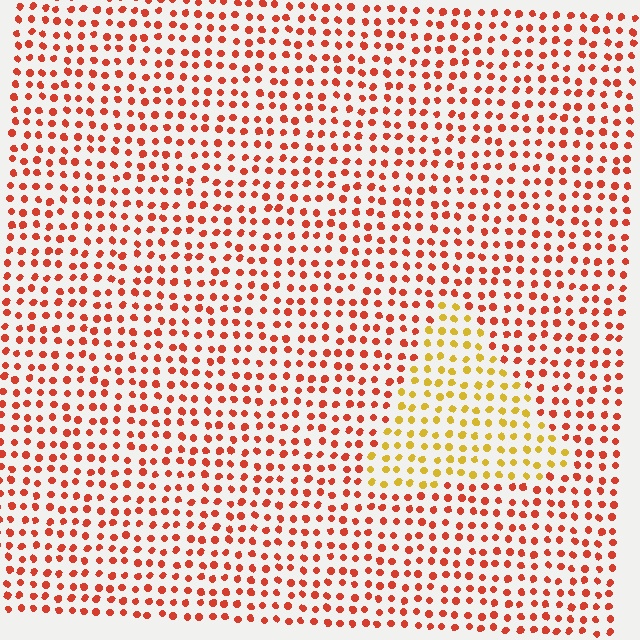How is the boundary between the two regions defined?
The boundary is defined purely by a slight shift in hue (about 44 degrees). Spacing, size, and orientation are identical on both sides.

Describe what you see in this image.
The image is filled with small red elements in a uniform arrangement. A triangle-shaped region is visible where the elements are tinted to a slightly different hue, forming a subtle color boundary.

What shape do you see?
I see a triangle.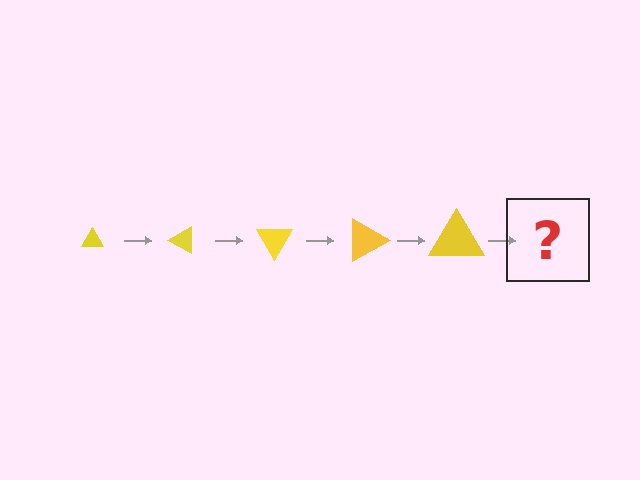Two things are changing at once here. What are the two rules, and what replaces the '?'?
The two rules are that the triangle grows larger each step and it rotates 30 degrees each step. The '?' should be a triangle, larger than the previous one and rotated 150 degrees from the start.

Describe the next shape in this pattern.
It should be a triangle, larger than the previous one and rotated 150 degrees from the start.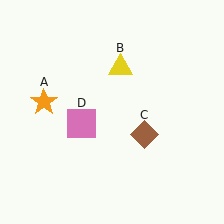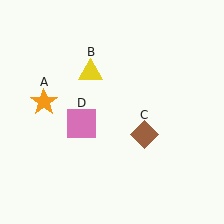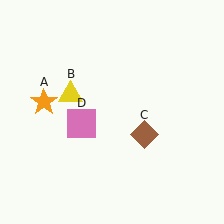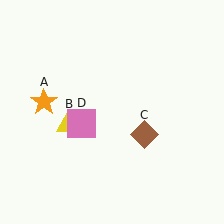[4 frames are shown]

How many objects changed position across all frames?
1 object changed position: yellow triangle (object B).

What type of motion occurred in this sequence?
The yellow triangle (object B) rotated counterclockwise around the center of the scene.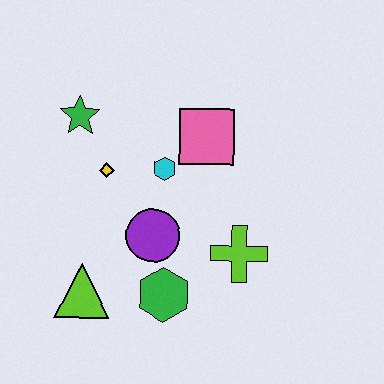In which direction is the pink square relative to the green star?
The pink square is to the right of the green star.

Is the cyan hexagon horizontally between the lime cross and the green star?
Yes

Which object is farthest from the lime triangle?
The pink square is farthest from the lime triangle.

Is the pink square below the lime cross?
No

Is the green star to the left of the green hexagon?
Yes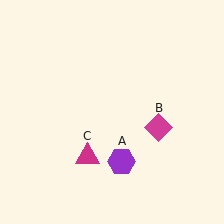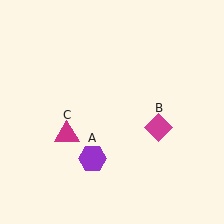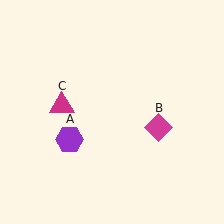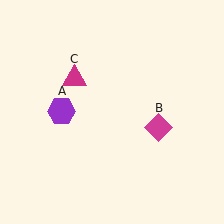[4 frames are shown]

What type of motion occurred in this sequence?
The purple hexagon (object A), magenta triangle (object C) rotated clockwise around the center of the scene.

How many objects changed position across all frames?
2 objects changed position: purple hexagon (object A), magenta triangle (object C).